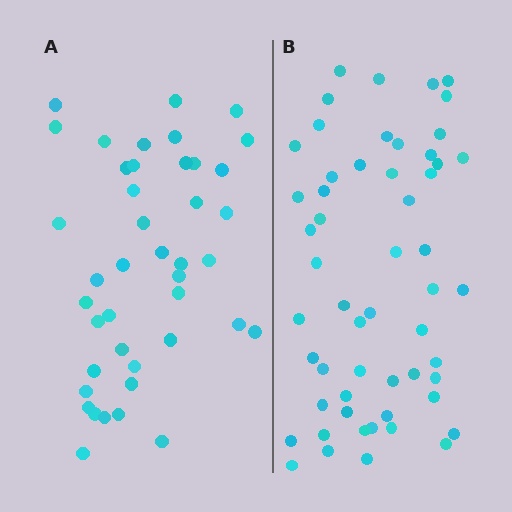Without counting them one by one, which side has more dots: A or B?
Region B (the right region) has more dots.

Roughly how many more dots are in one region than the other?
Region B has approximately 15 more dots than region A.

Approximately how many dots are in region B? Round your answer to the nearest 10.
About 60 dots. (The exact count is 55, which rounds to 60.)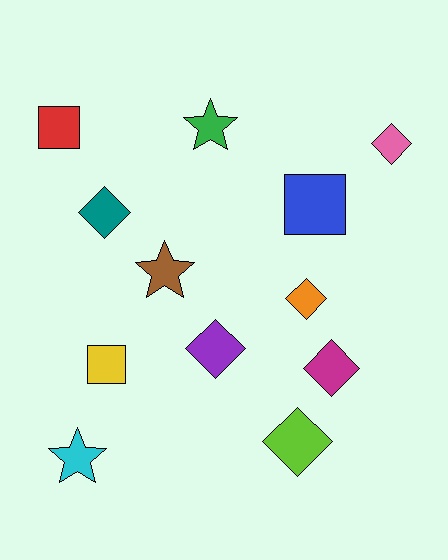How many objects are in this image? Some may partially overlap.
There are 12 objects.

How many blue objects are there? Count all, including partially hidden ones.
There is 1 blue object.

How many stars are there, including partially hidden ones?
There are 3 stars.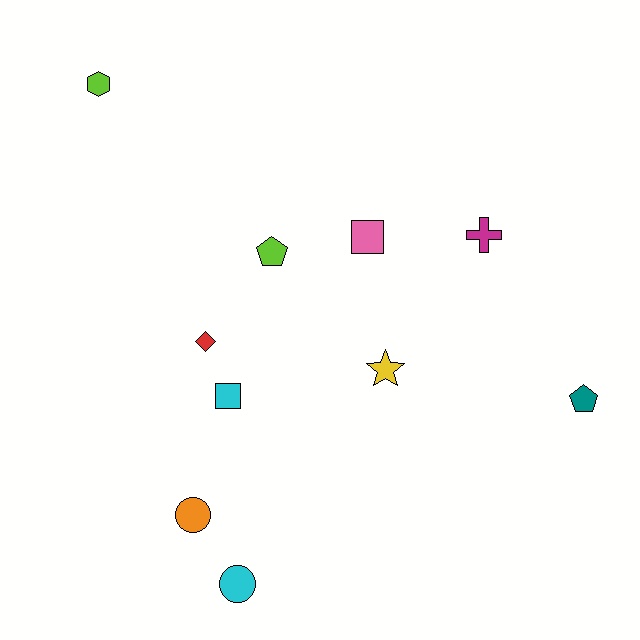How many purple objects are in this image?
There are no purple objects.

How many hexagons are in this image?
There is 1 hexagon.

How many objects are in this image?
There are 10 objects.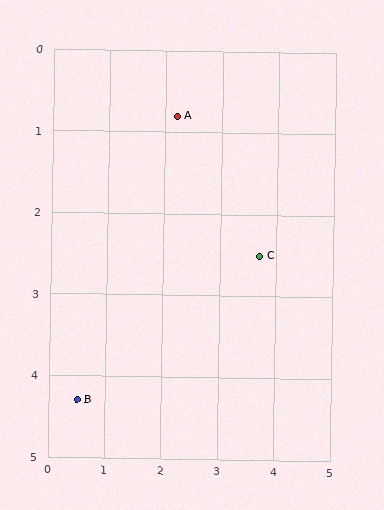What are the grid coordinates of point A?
Point A is at approximately (2.2, 0.8).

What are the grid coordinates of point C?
Point C is at approximately (3.7, 2.5).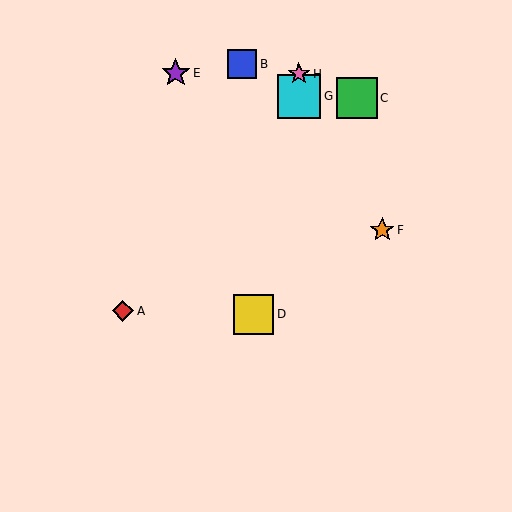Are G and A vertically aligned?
No, G is at x≈299 and A is at x≈123.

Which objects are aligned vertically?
Objects G, H are aligned vertically.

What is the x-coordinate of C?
Object C is at x≈357.